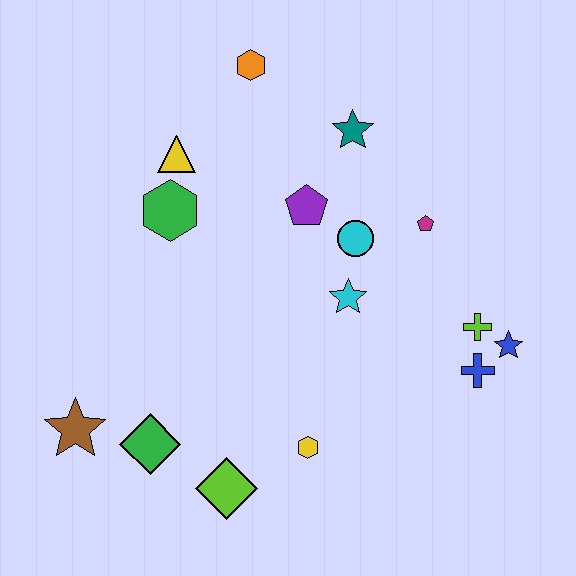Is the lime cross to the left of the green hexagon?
No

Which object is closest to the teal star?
The purple pentagon is closest to the teal star.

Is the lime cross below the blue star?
No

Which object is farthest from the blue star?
The brown star is farthest from the blue star.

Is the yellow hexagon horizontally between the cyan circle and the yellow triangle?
Yes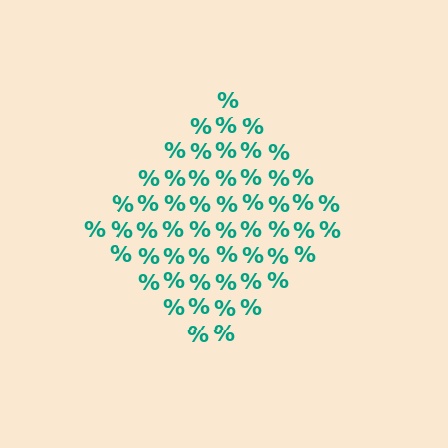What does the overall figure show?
The overall figure shows a diamond.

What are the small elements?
The small elements are percent signs.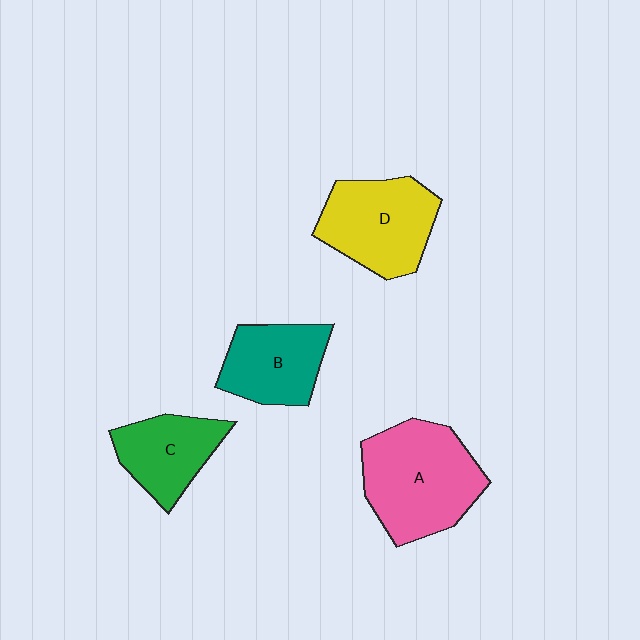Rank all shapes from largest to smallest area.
From largest to smallest: A (pink), D (yellow), B (teal), C (green).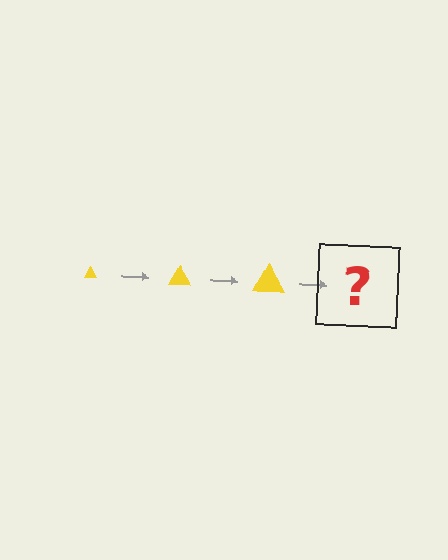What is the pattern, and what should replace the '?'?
The pattern is that the triangle gets progressively larger each step. The '?' should be a yellow triangle, larger than the previous one.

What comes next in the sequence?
The next element should be a yellow triangle, larger than the previous one.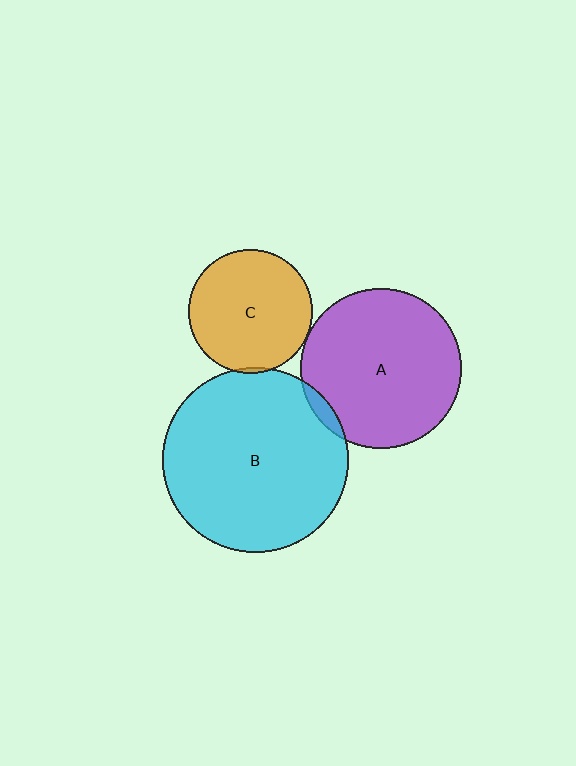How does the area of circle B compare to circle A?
Approximately 1.3 times.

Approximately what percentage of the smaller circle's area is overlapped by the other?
Approximately 5%.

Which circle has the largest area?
Circle B (cyan).